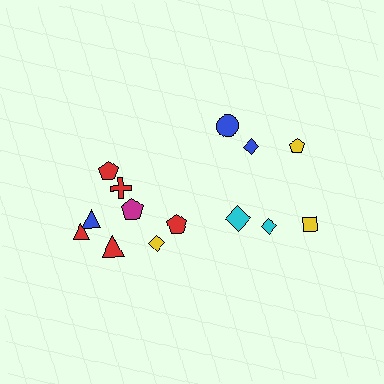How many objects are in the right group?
There are 6 objects.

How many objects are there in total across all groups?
There are 14 objects.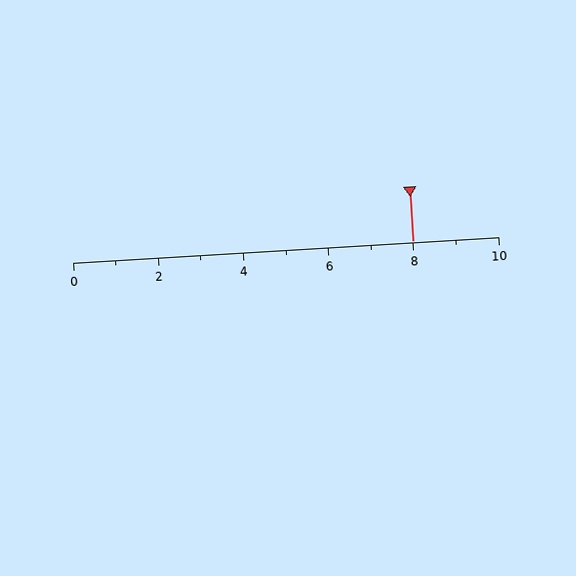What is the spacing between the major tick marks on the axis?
The major ticks are spaced 2 apart.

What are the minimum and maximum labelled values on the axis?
The axis runs from 0 to 10.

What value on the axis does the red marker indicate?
The marker indicates approximately 8.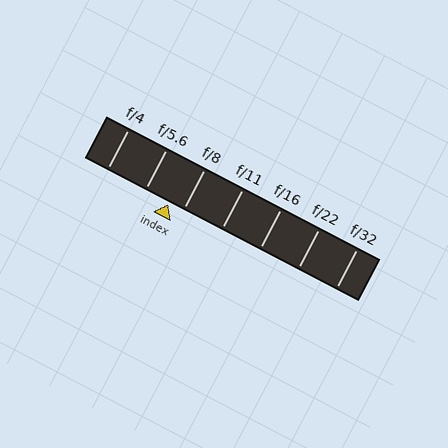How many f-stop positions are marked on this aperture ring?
There are 7 f-stop positions marked.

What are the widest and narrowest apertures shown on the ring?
The widest aperture shown is f/4 and the narrowest is f/32.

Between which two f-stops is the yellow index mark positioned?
The index mark is between f/5.6 and f/8.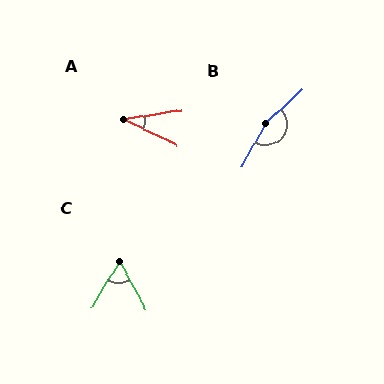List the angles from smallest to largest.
A (34°), C (59°), B (162°).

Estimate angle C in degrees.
Approximately 59 degrees.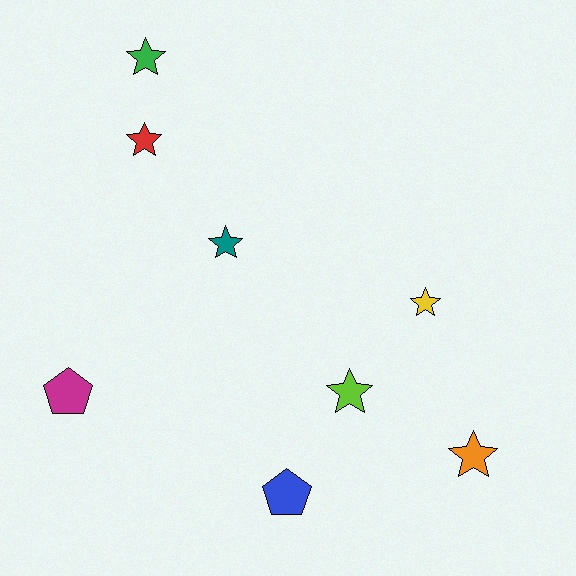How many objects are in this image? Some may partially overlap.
There are 8 objects.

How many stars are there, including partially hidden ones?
There are 6 stars.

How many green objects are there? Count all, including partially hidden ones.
There is 1 green object.